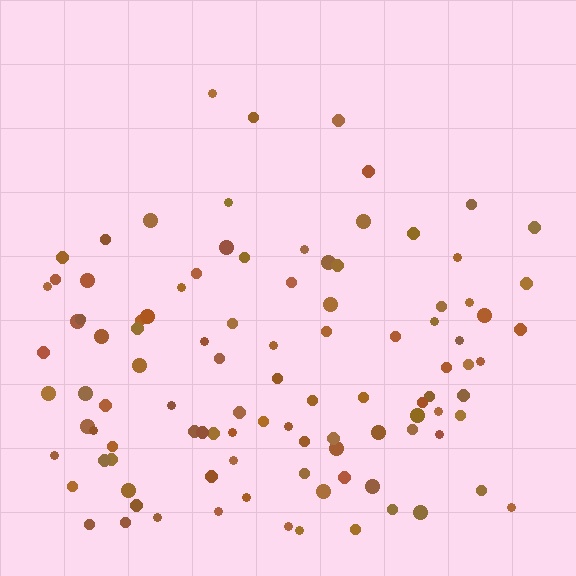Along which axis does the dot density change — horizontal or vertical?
Vertical.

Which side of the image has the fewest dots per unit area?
The top.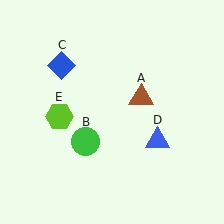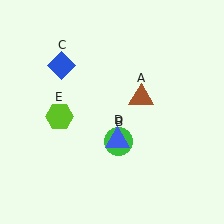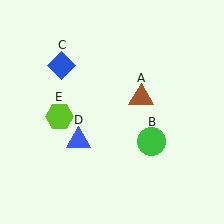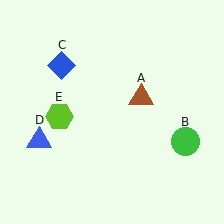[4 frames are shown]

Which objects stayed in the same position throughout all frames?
Brown triangle (object A) and blue diamond (object C) and lime hexagon (object E) remained stationary.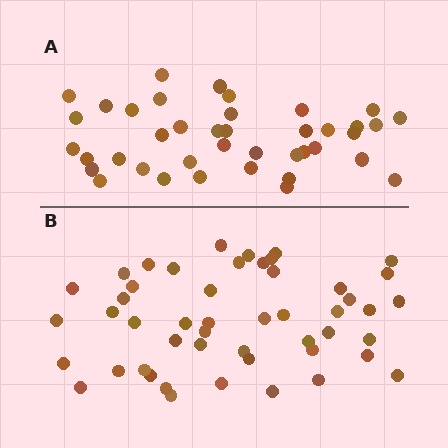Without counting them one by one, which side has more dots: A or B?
Region B (the bottom region) has more dots.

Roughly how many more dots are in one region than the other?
Region B has roughly 8 or so more dots than region A.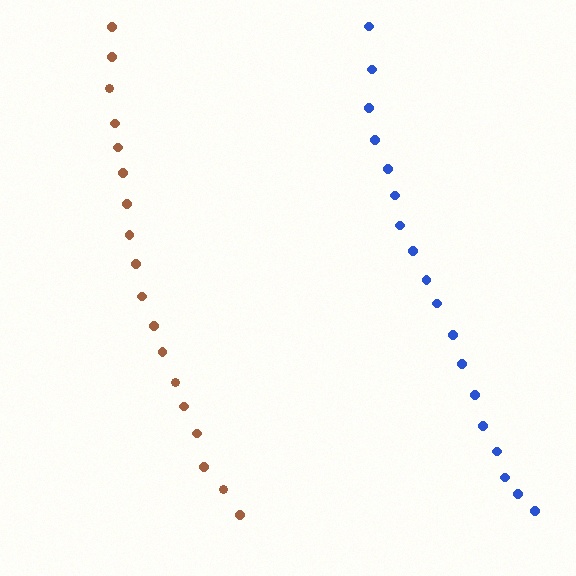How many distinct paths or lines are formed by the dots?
There are 2 distinct paths.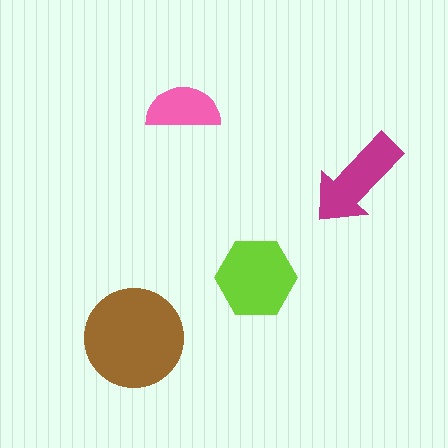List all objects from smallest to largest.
The pink semicircle, the magenta arrow, the lime hexagon, the brown circle.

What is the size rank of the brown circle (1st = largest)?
1st.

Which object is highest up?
The pink semicircle is topmost.